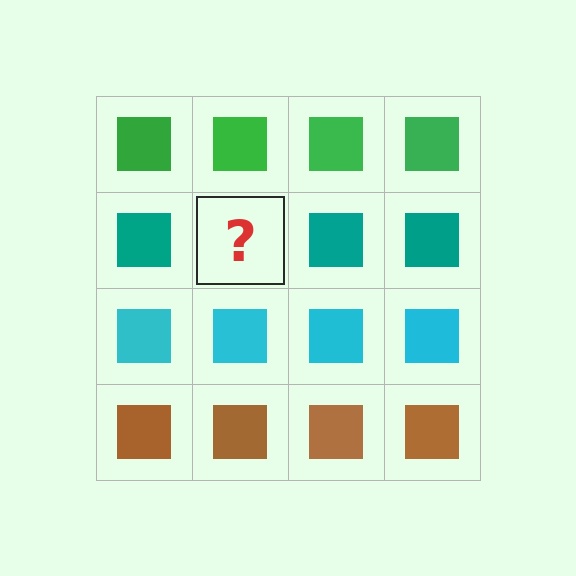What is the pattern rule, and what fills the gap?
The rule is that each row has a consistent color. The gap should be filled with a teal square.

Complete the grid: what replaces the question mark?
The question mark should be replaced with a teal square.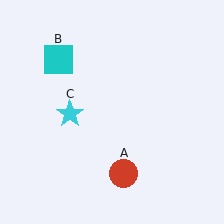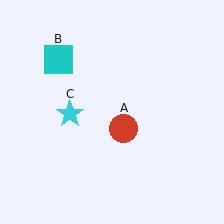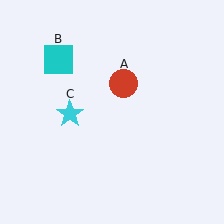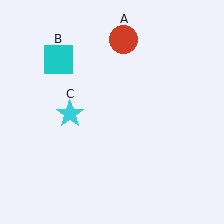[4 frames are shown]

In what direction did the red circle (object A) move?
The red circle (object A) moved up.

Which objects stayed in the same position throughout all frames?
Cyan square (object B) and cyan star (object C) remained stationary.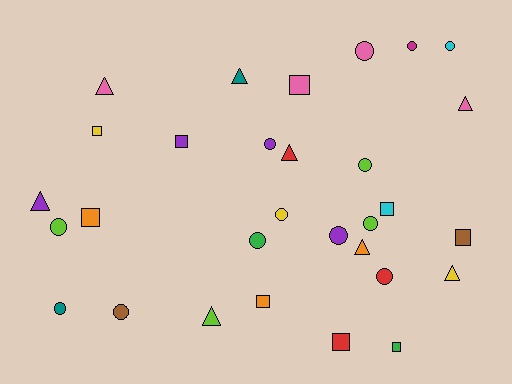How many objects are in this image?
There are 30 objects.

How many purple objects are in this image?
There are 4 purple objects.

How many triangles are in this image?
There are 8 triangles.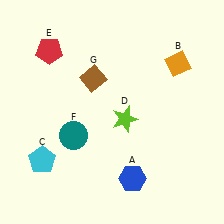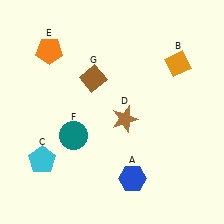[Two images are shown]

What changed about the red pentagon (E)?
In Image 1, E is red. In Image 2, it changed to orange.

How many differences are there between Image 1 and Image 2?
There are 2 differences between the two images.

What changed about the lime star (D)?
In Image 1, D is lime. In Image 2, it changed to brown.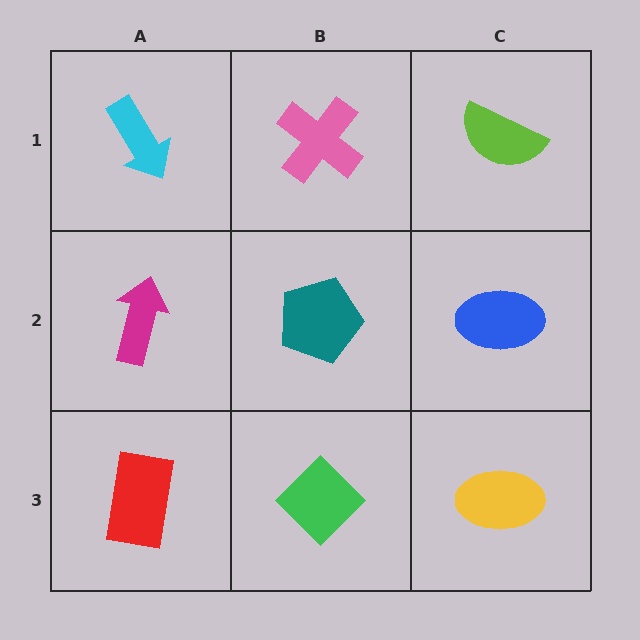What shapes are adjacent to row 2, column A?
A cyan arrow (row 1, column A), a red rectangle (row 3, column A), a teal pentagon (row 2, column B).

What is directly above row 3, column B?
A teal pentagon.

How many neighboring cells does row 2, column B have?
4.